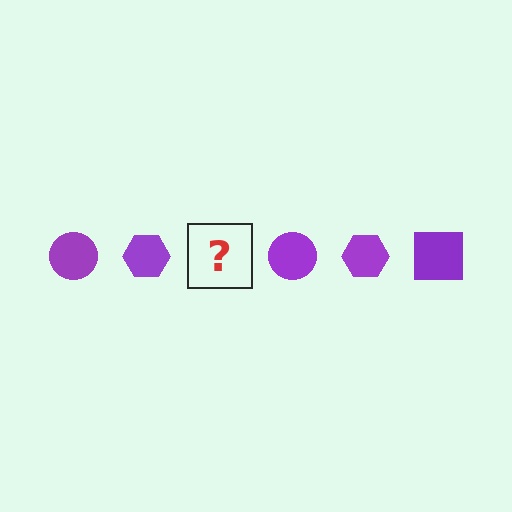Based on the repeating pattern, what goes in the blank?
The blank should be a purple square.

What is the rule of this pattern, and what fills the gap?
The rule is that the pattern cycles through circle, hexagon, square shapes in purple. The gap should be filled with a purple square.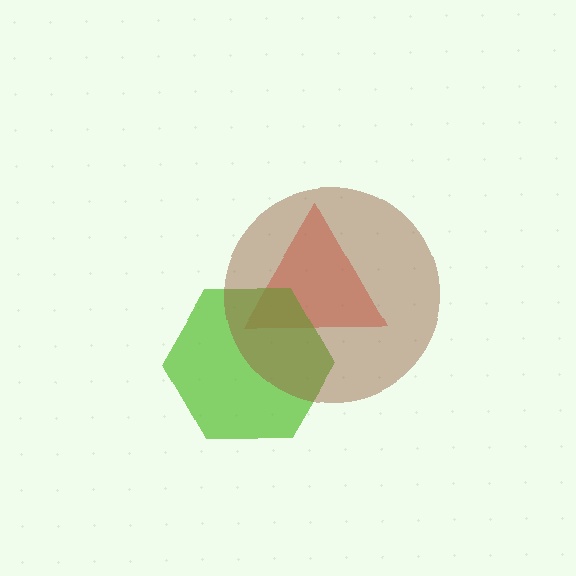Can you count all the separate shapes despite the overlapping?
Yes, there are 3 separate shapes.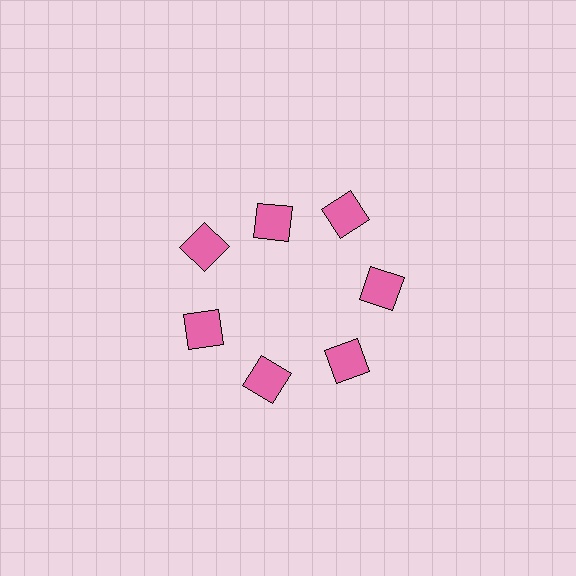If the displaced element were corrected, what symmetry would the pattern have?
It would have 7-fold rotational symmetry — the pattern would map onto itself every 51 degrees.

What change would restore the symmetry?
The symmetry would be restored by moving it outward, back onto the ring so that all 7 squares sit at equal angles and equal distance from the center.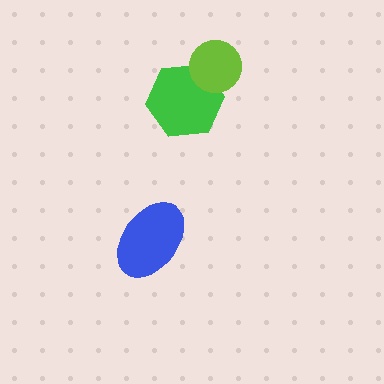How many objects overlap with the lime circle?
1 object overlaps with the lime circle.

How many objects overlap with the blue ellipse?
0 objects overlap with the blue ellipse.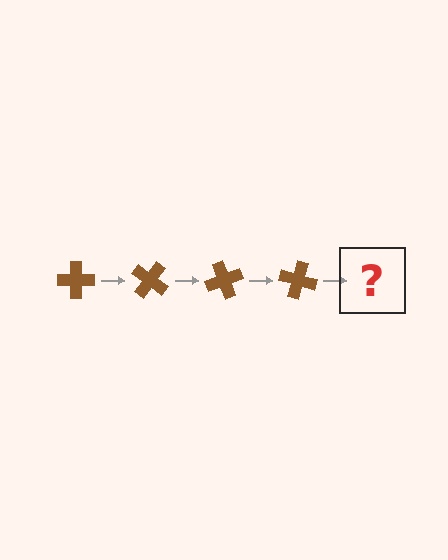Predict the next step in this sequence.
The next step is a brown cross rotated 140 degrees.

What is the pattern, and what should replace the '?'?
The pattern is that the cross rotates 35 degrees each step. The '?' should be a brown cross rotated 140 degrees.